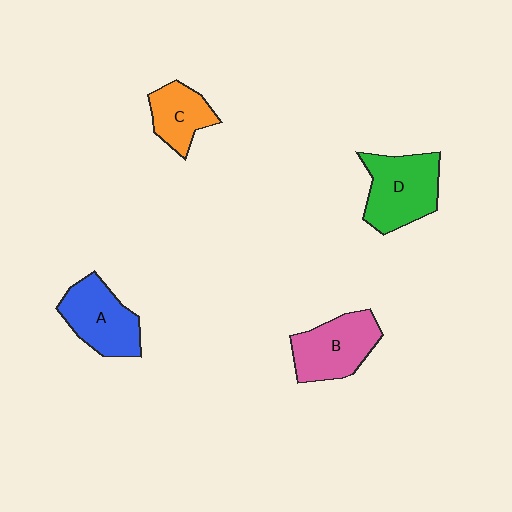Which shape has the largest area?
Shape D (green).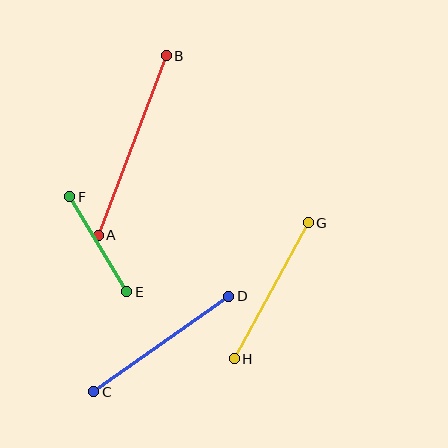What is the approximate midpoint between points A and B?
The midpoint is at approximately (132, 145) pixels.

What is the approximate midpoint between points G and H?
The midpoint is at approximately (271, 291) pixels.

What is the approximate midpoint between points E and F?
The midpoint is at approximately (98, 244) pixels.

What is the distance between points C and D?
The distance is approximately 166 pixels.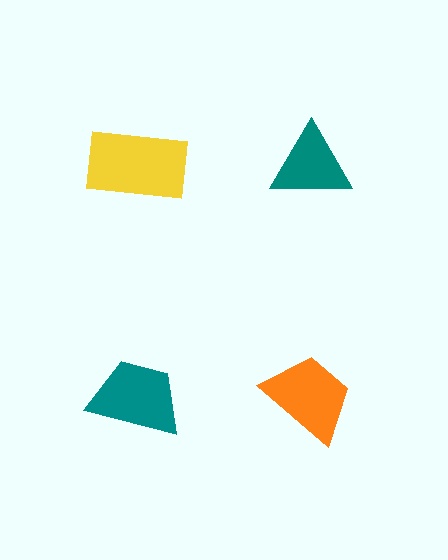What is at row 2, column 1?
A teal trapezoid.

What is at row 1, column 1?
A yellow rectangle.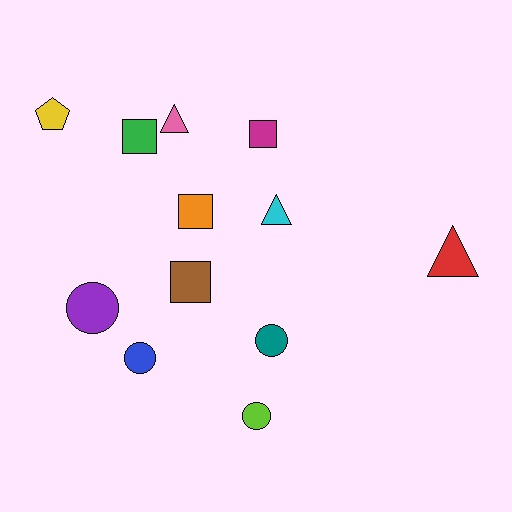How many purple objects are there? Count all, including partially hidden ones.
There is 1 purple object.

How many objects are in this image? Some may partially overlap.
There are 12 objects.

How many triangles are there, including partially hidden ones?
There are 3 triangles.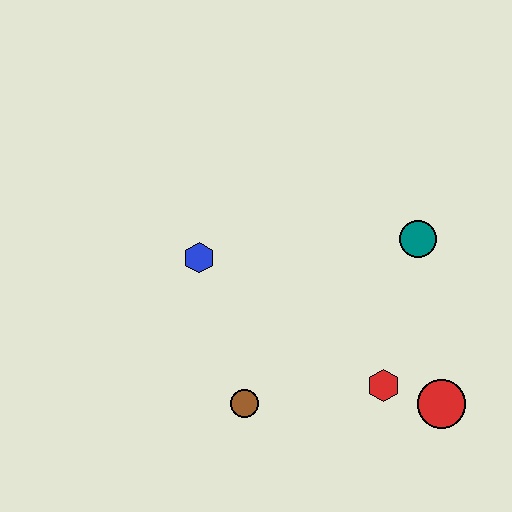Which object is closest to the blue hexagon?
The brown circle is closest to the blue hexagon.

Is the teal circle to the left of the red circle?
Yes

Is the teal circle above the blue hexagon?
Yes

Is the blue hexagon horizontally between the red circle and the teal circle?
No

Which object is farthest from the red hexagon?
The blue hexagon is farthest from the red hexagon.